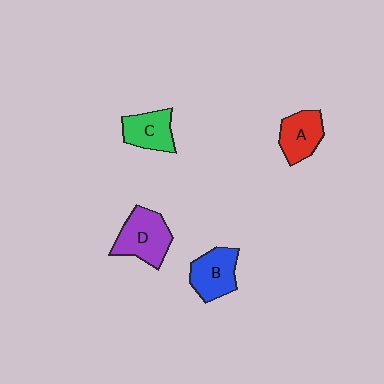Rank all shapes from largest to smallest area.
From largest to smallest: D (purple), B (blue), A (red), C (green).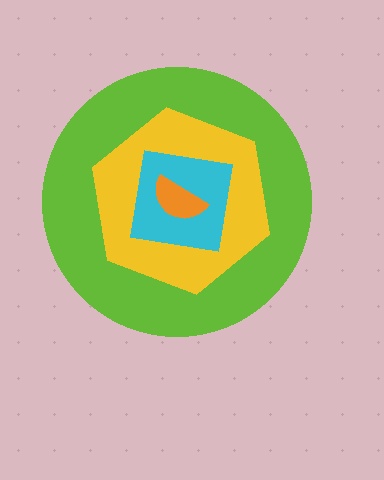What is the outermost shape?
The lime circle.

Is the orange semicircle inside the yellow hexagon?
Yes.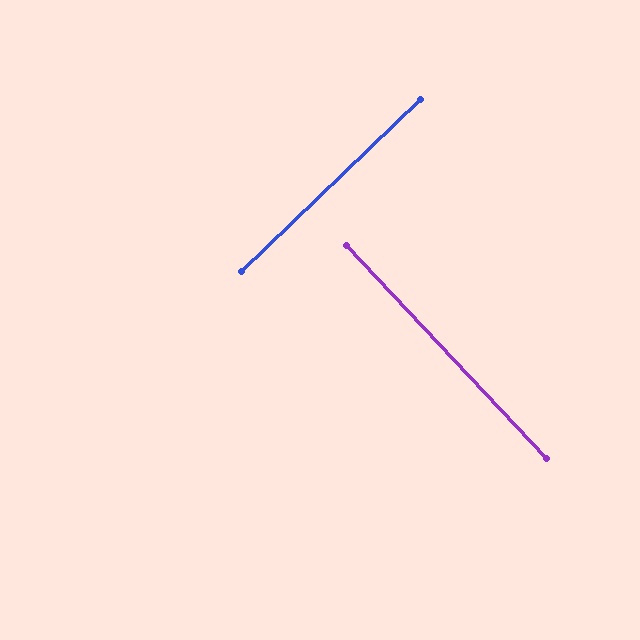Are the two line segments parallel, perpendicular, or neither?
Perpendicular — they meet at approximately 89°.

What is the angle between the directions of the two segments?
Approximately 89 degrees.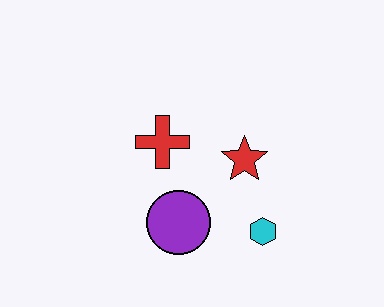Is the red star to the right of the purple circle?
Yes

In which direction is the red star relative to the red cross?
The red star is to the right of the red cross.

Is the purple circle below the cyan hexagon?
No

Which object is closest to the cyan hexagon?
The red star is closest to the cyan hexagon.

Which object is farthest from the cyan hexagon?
The red cross is farthest from the cyan hexagon.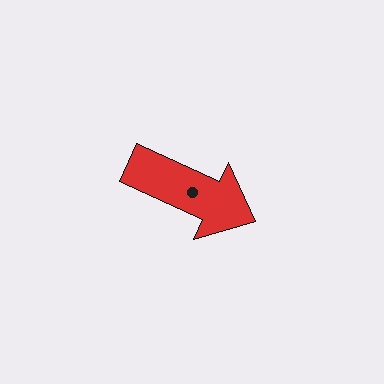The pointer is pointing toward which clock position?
Roughly 4 o'clock.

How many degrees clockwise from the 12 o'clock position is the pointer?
Approximately 115 degrees.